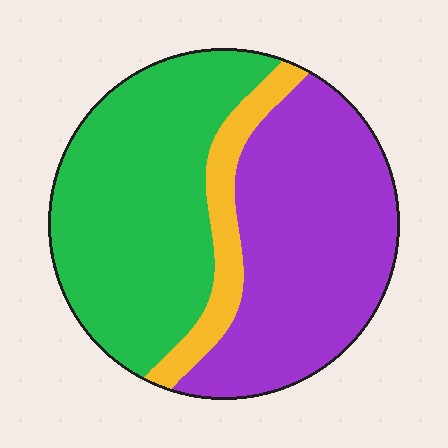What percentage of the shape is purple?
Purple takes up about two fifths (2/5) of the shape.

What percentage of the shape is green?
Green covers roughly 45% of the shape.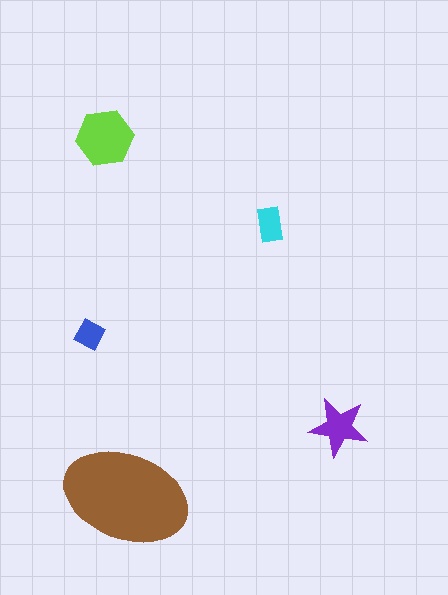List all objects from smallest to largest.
The blue diamond, the cyan rectangle, the purple star, the lime hexagon, the brown ellipse.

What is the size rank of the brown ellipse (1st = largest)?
1st.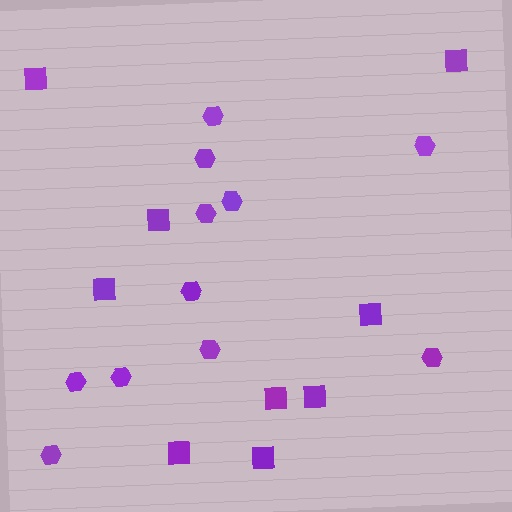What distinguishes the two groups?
There are 2 groups: one group of squares (9) and one group of hexagons (11).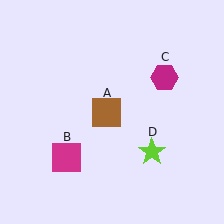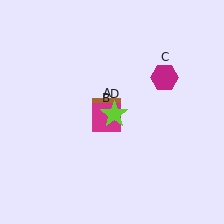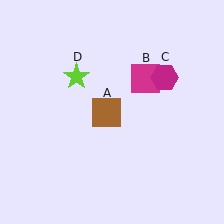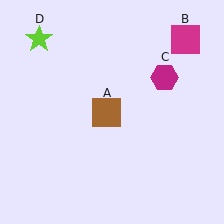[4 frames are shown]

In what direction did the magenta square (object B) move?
The magenta square (object B) moved up and to the right.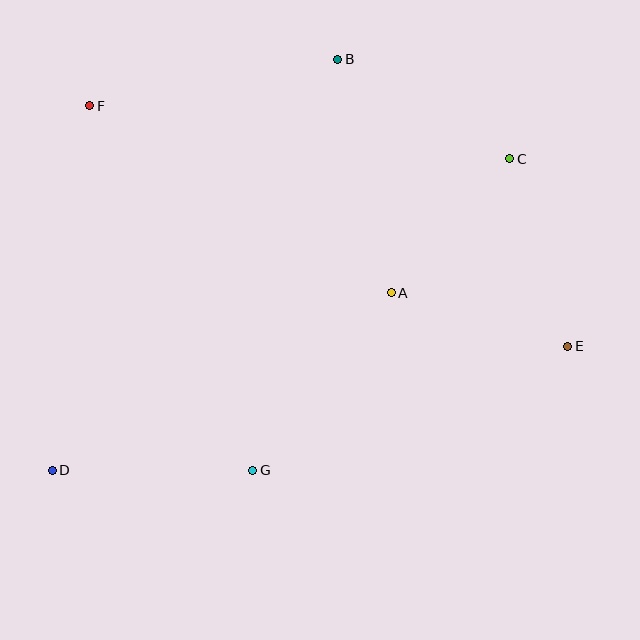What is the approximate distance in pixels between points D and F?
The distance between D and F is approximately 366 pixels.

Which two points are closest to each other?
Points A and C are closest to each other.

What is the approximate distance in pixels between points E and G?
The distance between E and G is approximately 339 pixels.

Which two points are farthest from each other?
Points C and D are farthest from each other.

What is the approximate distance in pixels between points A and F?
The distance between A and F is approximately 355 pixels.